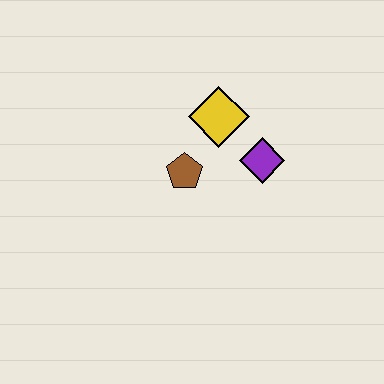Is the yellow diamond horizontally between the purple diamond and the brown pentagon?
Yes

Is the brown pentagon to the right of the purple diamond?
No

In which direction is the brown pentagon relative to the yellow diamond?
The brown pentagon is below the yellow diamond.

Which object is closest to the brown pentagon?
The yellow diamond is closest to the brown pentagon.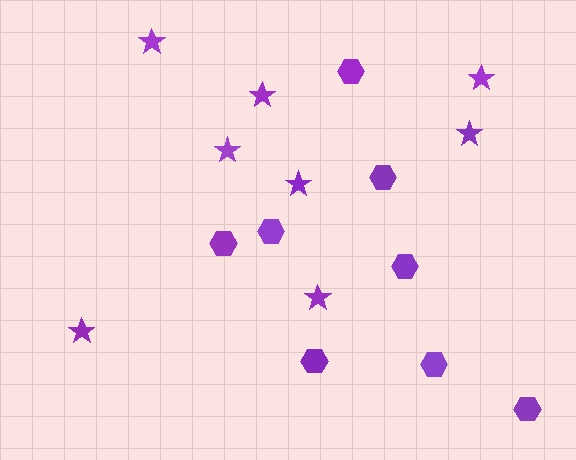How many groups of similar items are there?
There are 2 groups: one group of stars (8) and one group of hexagons (8).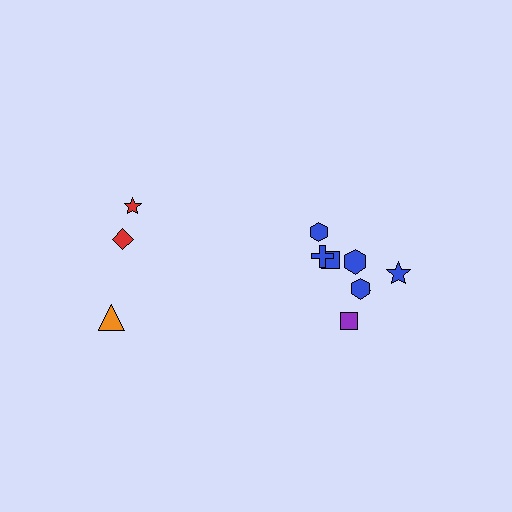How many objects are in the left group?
There are 3 objects.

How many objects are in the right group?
There are 8 objects.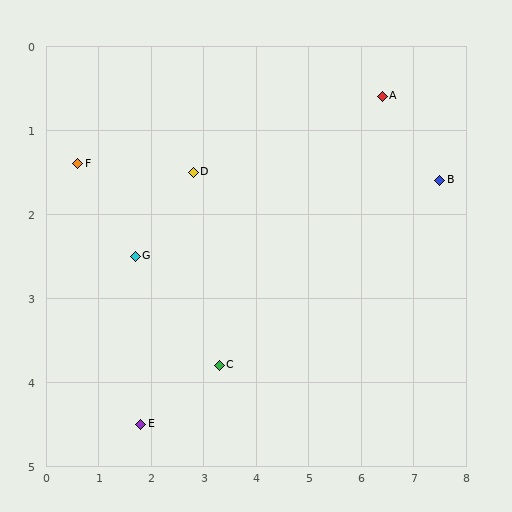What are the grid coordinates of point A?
Point A is at approximately (6.4, 0.6).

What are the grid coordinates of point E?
Point E is at approximately (1.8, 4.5).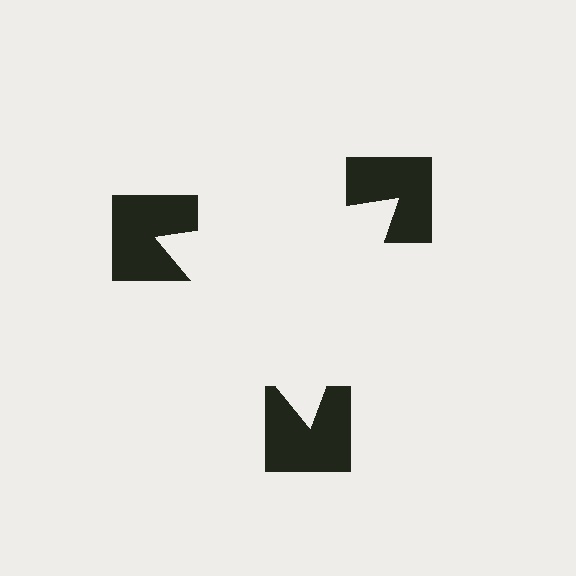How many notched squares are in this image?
There are 3 — one at each vertex of the illusory triangle.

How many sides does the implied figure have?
3 sides.